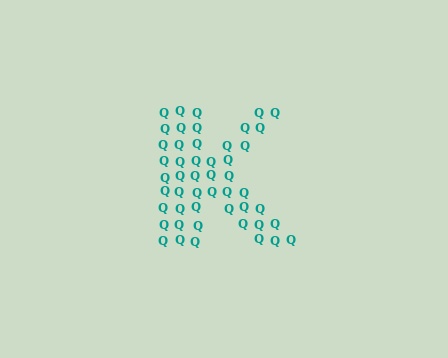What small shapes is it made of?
It is made of small letter Q's.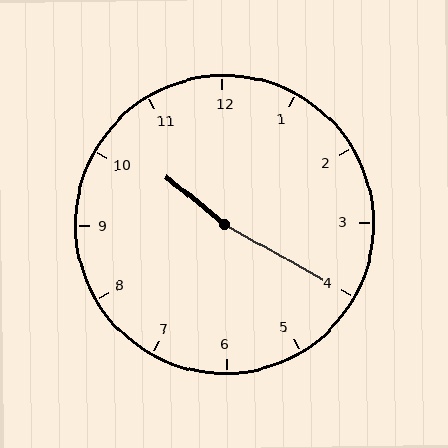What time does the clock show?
10:20.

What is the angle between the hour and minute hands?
Approximately 170 degrees.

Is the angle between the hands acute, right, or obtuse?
It is obtuse.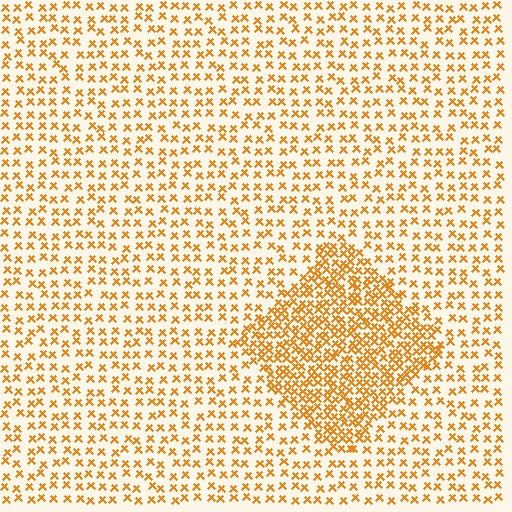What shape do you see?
I see a diamond.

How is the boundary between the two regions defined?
The boundary is defined by a change in element density (approximately 2.2x ratio). All elements are the same color, size, and shape.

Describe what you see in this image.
The image contains small orange elements arranged at two different densities. A diamond-shaped region is visible where the elements are more densely packed than the surrounding area.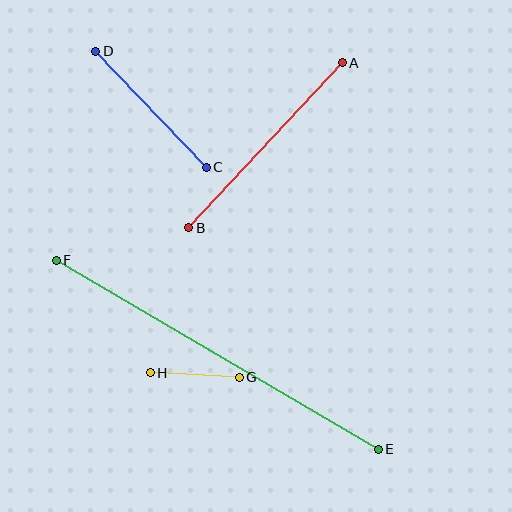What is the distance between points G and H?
The distance is approximately 89 pixels.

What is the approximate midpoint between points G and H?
The midpoint is at approximately (195, 375) pixels.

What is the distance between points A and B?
The distance is approximately 225 pixels.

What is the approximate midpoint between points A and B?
The midpoint is at approximately (265, 145) pixels.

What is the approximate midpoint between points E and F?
The midpoint is at approximately (217, 355) pixels.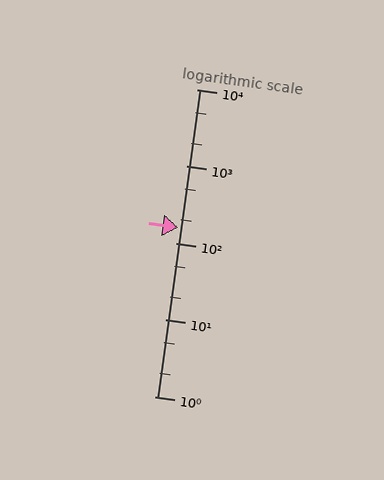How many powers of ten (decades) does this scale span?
The scale spans 4 decades, from 1 to 10000.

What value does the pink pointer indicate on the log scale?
The pointer indicates approximately 160.